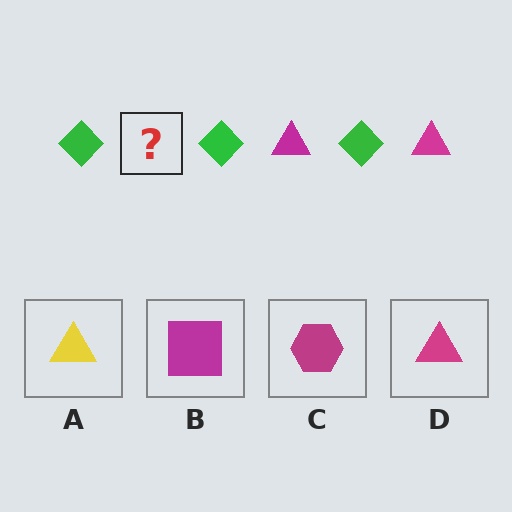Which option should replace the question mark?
Option D.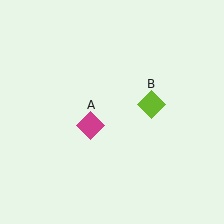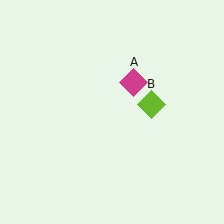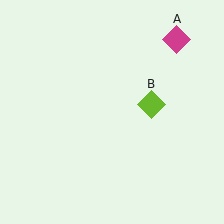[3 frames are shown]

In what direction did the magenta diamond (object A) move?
The magenta diamond (object A) moved up and to the right.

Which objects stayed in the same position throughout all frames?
Lime diamond (object B) remained stationary.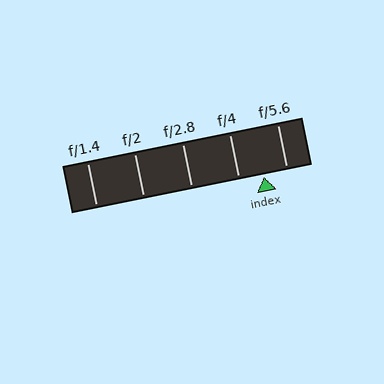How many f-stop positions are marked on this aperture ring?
There are 5 f-stop positions marked.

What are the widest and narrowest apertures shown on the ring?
The widest aperture shown is f/1.4 and the narrowest is f/5.6.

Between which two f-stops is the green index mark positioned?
The index mark is between f/4 and f/5.6.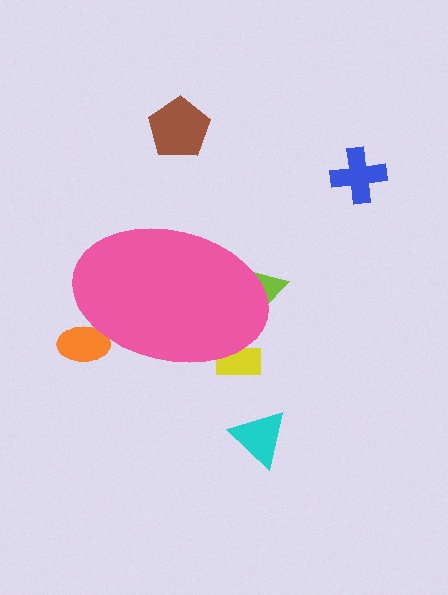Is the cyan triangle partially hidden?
No, the cyan triangle is fully visible.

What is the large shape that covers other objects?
A pink ellipse.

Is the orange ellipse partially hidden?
Yes, the orange ellipse is partially hidden behind the pink ellipse.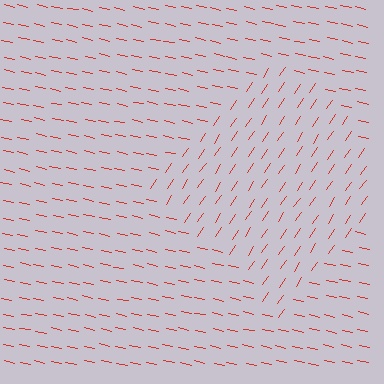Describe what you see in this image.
The image is filled with small red line segments. A diamond region in the image has lines oriented differently from the surrounding lines, creating a visible texture boundary.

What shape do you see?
I see a diamond.